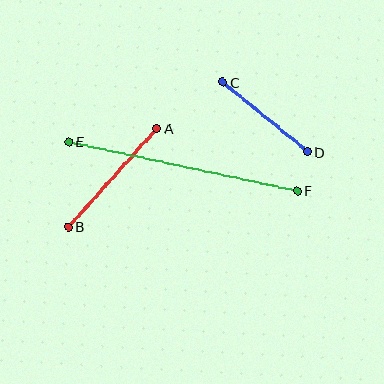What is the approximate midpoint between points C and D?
The midpoint is at approximately (265, 117) pixels.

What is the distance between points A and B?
The distance is approximately 133 pixels.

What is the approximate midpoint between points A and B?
The midpoint is at approximately (113, 177) pixels.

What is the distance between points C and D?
The distance is approximately 110 pixels.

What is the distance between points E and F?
The distance is approximately 234 pixels.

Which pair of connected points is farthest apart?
Points E and F are farthest apart.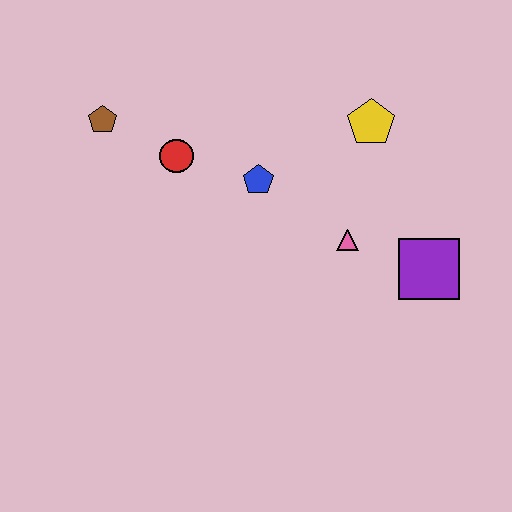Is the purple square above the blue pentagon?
No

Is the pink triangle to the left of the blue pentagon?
No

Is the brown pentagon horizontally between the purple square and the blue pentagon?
No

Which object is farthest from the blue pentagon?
The purple square is farthest from the blue pentagon.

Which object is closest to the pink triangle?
The purple square is closest to the pink triangle.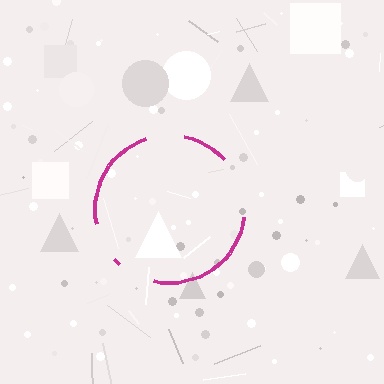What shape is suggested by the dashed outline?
The dashed outline suggests a circle.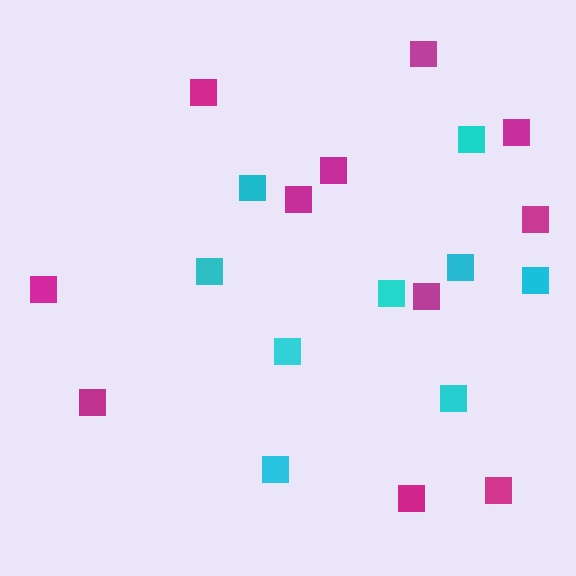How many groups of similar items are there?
There are 2 groups: one group of magenta squares (11) and one group of cyan squares (9).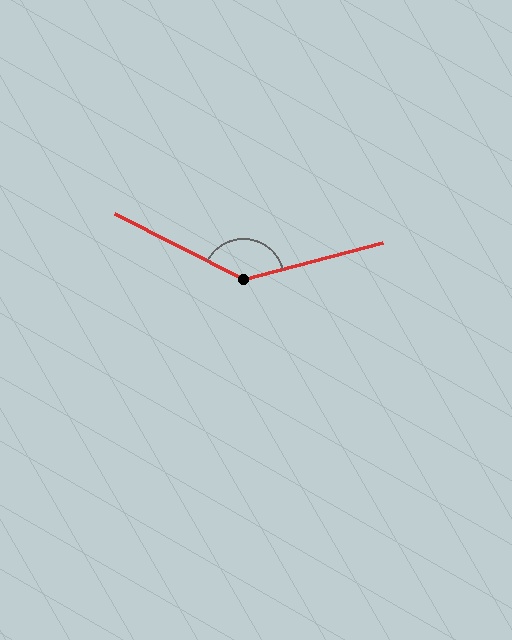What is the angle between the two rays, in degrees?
Approximately 138 degrees.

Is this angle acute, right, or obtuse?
It is obtuse.